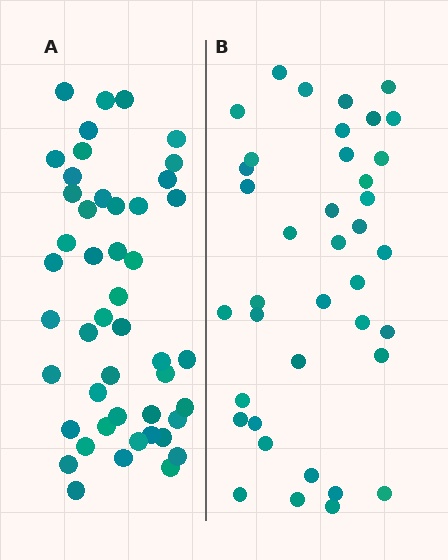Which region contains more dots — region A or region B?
Region A (the left region) has more dots.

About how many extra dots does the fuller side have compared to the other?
Region A has roughly 8 or so more dots than region B.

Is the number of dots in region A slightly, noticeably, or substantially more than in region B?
Region A has only slightly more — the two regions are fairly close. The ratio is roughly 1.2 to 1.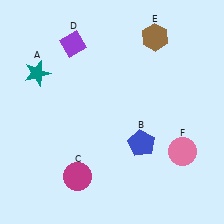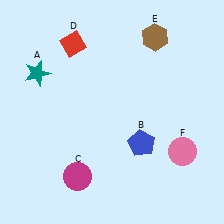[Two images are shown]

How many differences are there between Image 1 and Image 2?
There is 1 difference between the two images.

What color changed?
The diamond (D) changed from purple in Image 1 to red in Image 2.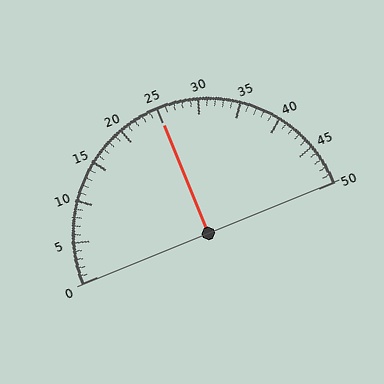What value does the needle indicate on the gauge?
The needle indicates approximately 25.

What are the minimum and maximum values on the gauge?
The gauge ranges from 0 to 50.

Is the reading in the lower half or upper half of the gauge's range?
The reading is in the upper half of the range (0 to 50).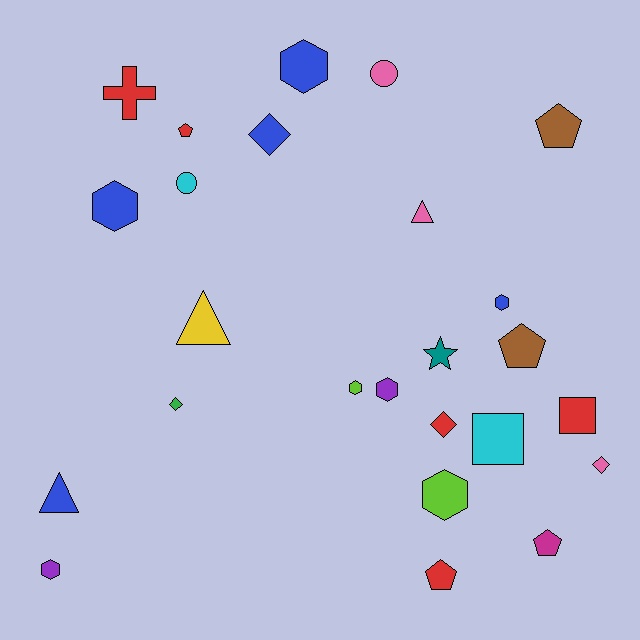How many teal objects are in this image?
There is 1 teal object.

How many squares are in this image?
There are 2 squares.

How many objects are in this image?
There are 25 objects.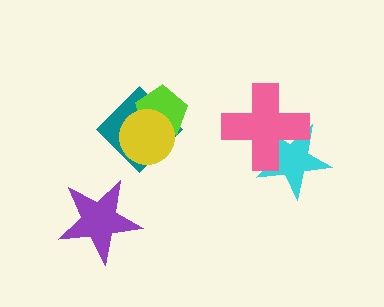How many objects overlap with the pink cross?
1 object overlaps with the pink cross.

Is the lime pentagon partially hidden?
Yes, it is partially covered by another shape.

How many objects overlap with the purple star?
0 objects overlap with the purple star.